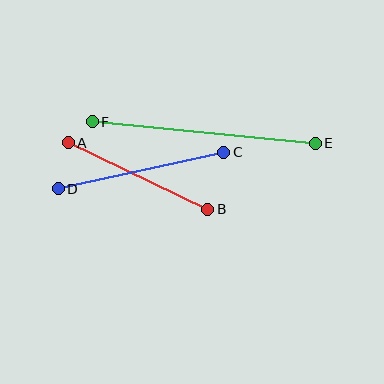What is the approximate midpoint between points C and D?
The midpoint is at approximately (141, 170) pixels.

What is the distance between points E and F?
The distance is approximately 224 pixels.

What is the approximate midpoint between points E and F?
The midpoint is at approximately (204, 133) pixels.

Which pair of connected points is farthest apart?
Points E and F are farthest apart.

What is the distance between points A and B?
The distance is approximately 154 pixels.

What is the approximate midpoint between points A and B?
The midpoint is at approximately (138, 176) pixels.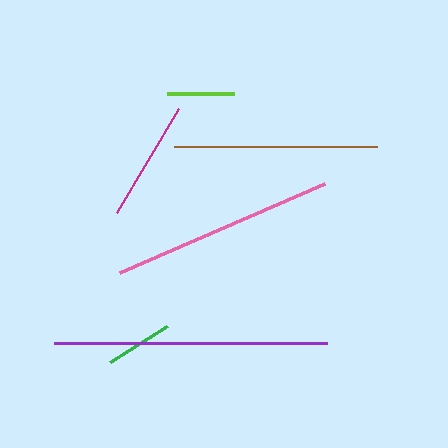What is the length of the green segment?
The green segment is approximately 68 pixels long.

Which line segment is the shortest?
The lime line is the shortest at approximately 66 pixels.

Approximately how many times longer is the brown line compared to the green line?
The brown line is approximately 3.0 times the length of the green line.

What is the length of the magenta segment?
The magenta segment is approximately 121 pixels long.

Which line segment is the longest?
The purple line is the longest at approximately 273 pixels.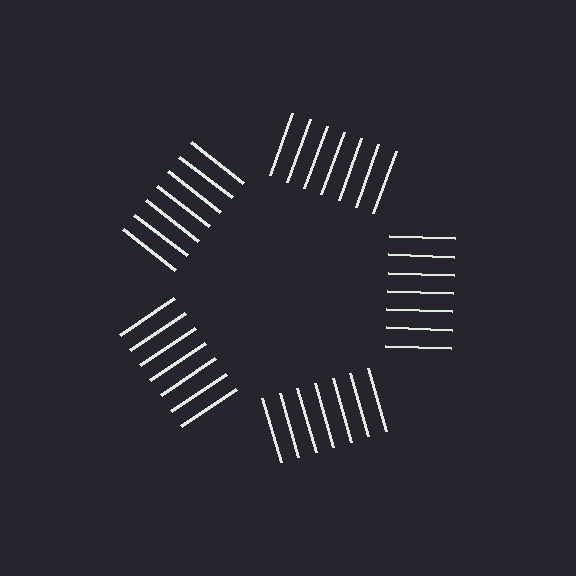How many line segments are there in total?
35 — 7 along each of the 5 edges.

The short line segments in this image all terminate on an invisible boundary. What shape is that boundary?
An illusory pentagon — the line segments terminate on its edges but no continuous stroke is drawn.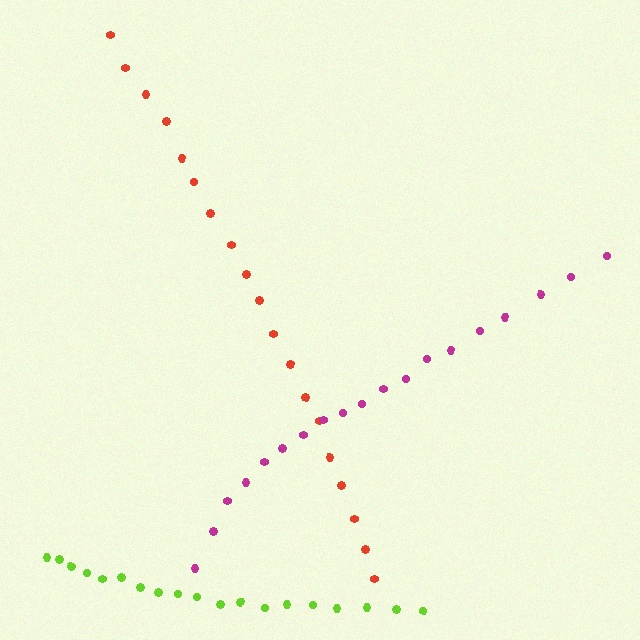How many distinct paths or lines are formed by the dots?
There are 3 distinct paths.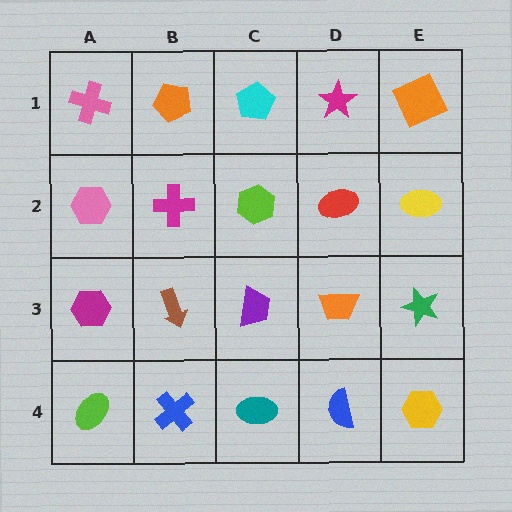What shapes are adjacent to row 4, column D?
An orange trapezoid (row 3, column D), a teal ellipse (row 4, column C), a yellow hexagon (row 4, column E).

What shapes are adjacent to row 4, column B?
A brown arrow (row 3, column B), a lime ellipse (row 4, column A), a teal ellipse (row 4, column C).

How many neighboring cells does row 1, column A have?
2.